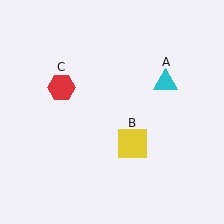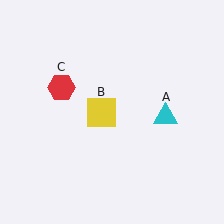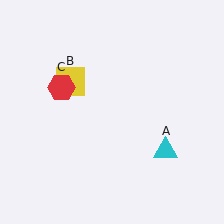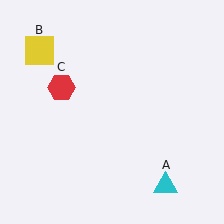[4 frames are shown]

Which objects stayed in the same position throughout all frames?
Red hexagon (object C) remained stationary.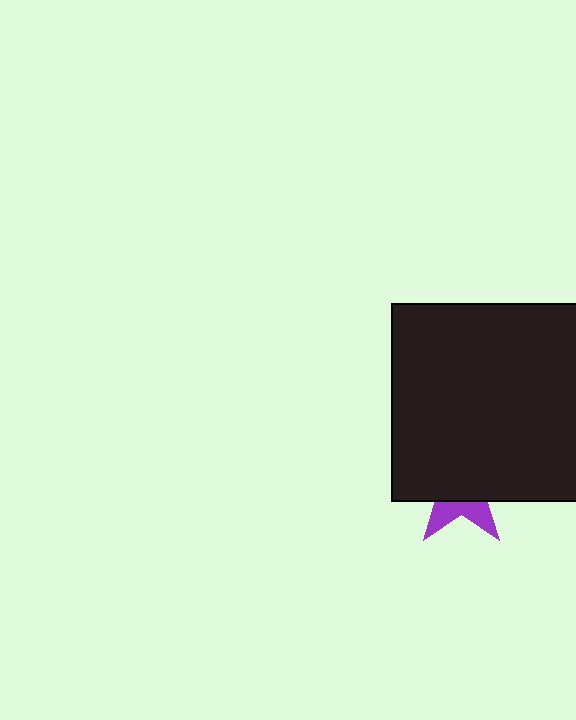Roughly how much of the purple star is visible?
A small part of it is visible (roughly 31%).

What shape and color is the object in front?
The object in front is a black square.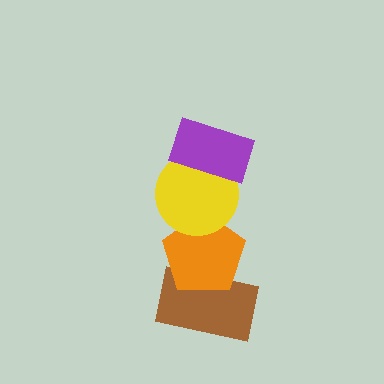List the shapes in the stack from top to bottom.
From top to bottom: the purple rectangle, the yellow circle, the orange pentagon, the brown rectangle.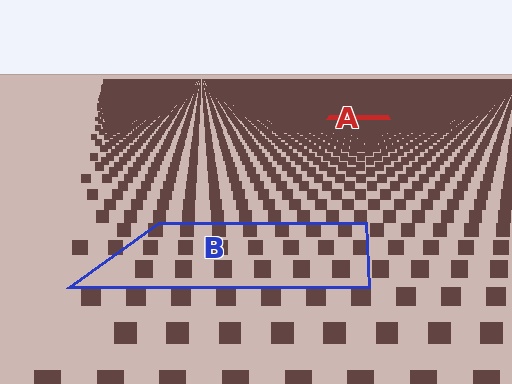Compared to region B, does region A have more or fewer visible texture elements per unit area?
Region A has more texture elements per unit area — they are packed more densely because it is farther away.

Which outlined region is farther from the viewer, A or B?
Region A is farther from the viewer — the texture elements inside it appear smaller and more densely packed.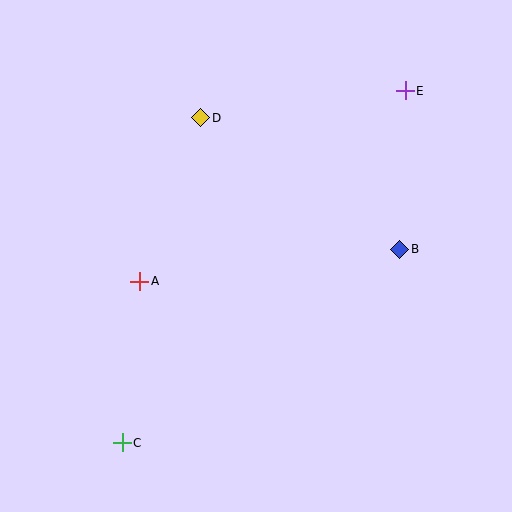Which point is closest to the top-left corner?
Point D is closest to the top-left corner.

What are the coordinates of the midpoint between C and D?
The midpoint between C and D is at (161, 280).